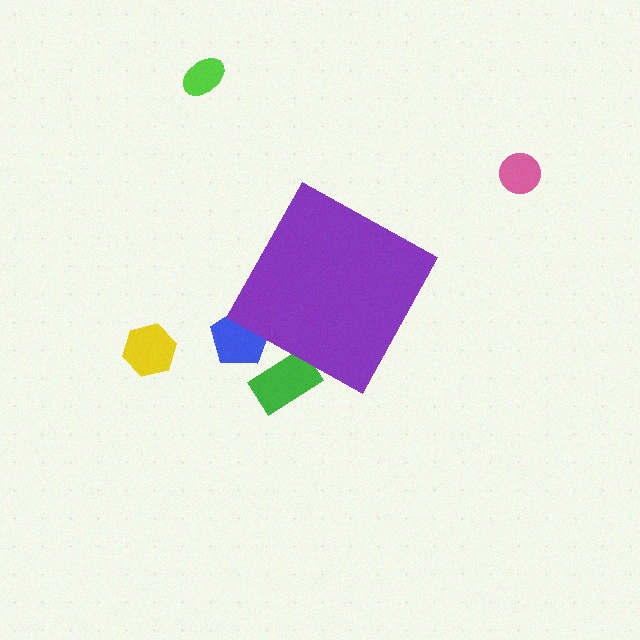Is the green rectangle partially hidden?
Yes, the green rectangle is partially hidden behind the purple diamond.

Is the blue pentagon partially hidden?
Yes, the blue pentagon is partially hidden behind the purple diamond.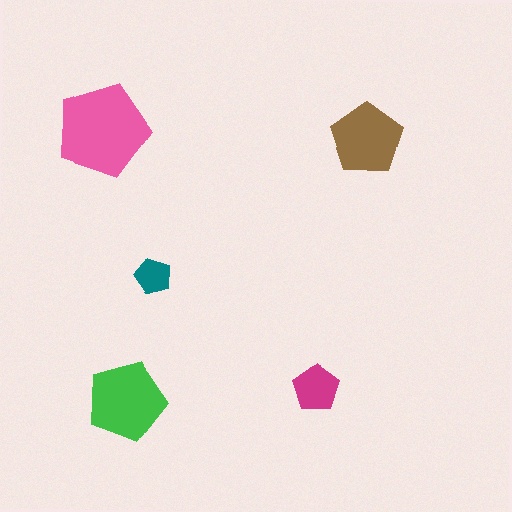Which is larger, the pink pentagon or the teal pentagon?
The pink one.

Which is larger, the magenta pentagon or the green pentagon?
The green one.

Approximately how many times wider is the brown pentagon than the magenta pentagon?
About 1.5 times wider.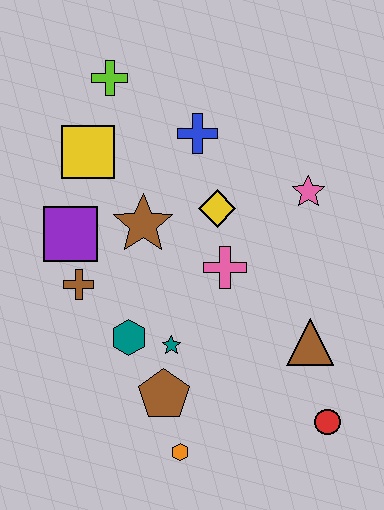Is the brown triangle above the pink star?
No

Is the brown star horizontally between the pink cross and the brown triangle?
No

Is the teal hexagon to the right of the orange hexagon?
No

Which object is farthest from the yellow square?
The red circle is farthest from the yellow square.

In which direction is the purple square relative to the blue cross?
The purple square is to the left of the blue cross.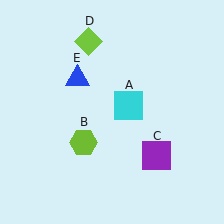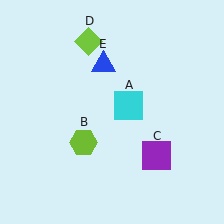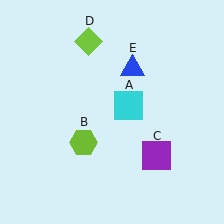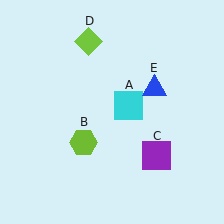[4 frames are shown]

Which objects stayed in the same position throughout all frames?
Cyan square (object A) and lime hexagon (object B) and purple square (object C) and lime diamond (object D) remained stationary.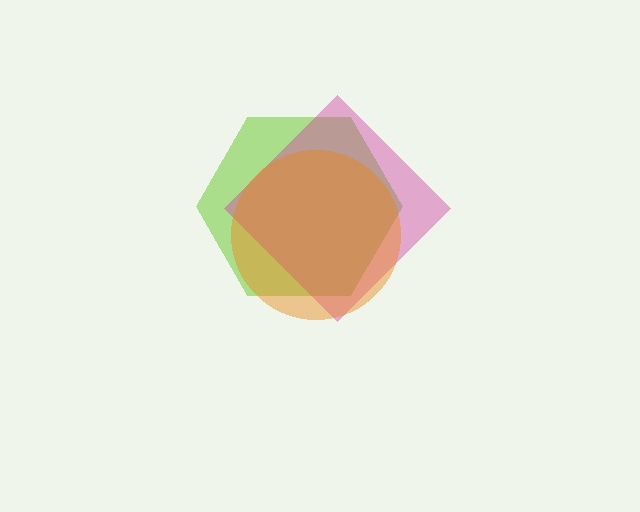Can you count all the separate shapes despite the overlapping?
Yes, there are 3 separate shapes.